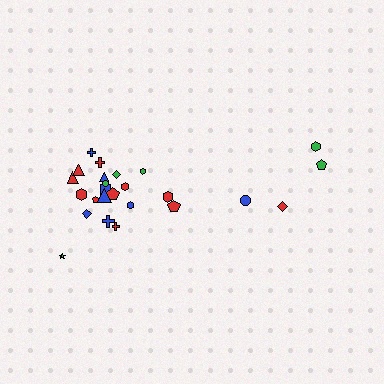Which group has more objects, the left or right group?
The left group.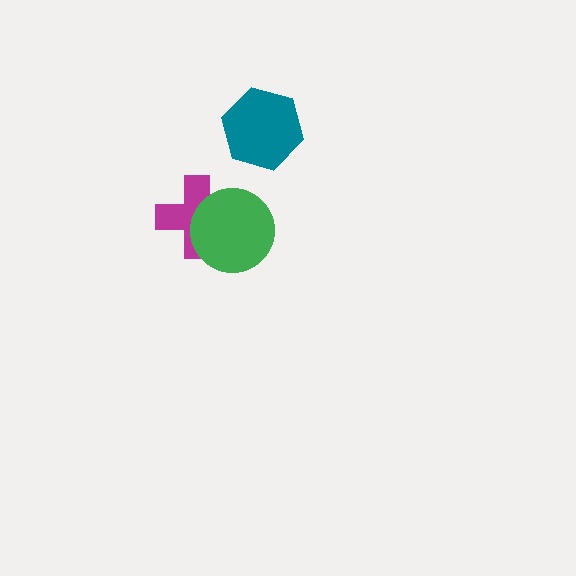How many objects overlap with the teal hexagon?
0 objects overlap with the teal hexagon.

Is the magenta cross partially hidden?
Yes, it is partially covered by another shape.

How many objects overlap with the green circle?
1 object overlaps with the green circle.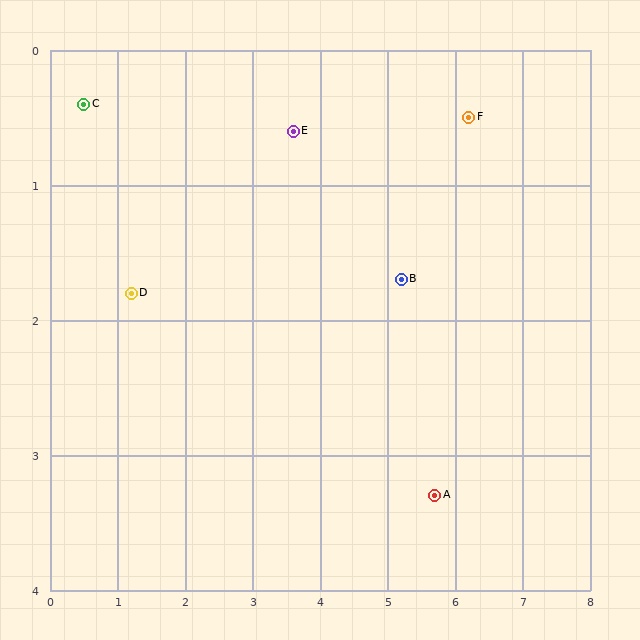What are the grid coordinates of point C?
Point C is at approximately (0.5, 0.4).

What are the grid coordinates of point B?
Point B is at approximately (5.2, 1.7).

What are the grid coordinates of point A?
Point A is at approximately (5.7, 3.3).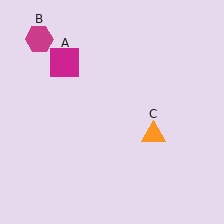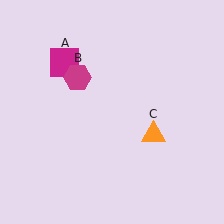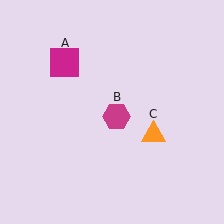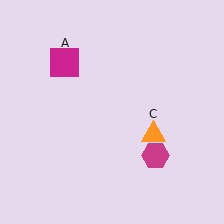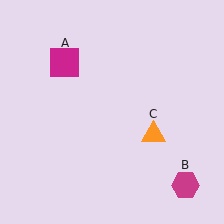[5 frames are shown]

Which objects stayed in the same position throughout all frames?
Magenta square (object A) and orange triangle (object C) remained stationary.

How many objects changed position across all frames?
1 object changed position: magenta hexagon (object B).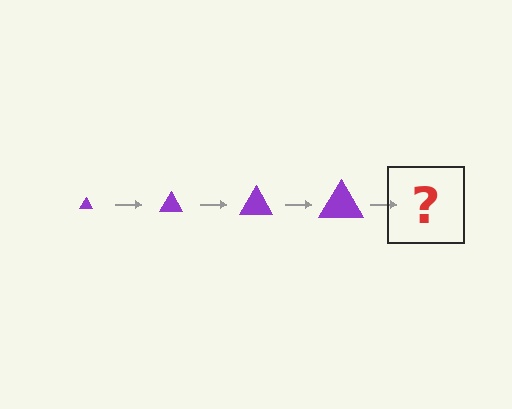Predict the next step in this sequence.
The next step is a purple triangle, larger than the previous one.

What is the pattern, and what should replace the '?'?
The pattern is that the triangle gets progressively larger each step. The '?' should be a purple triangle, larger than the previous one.